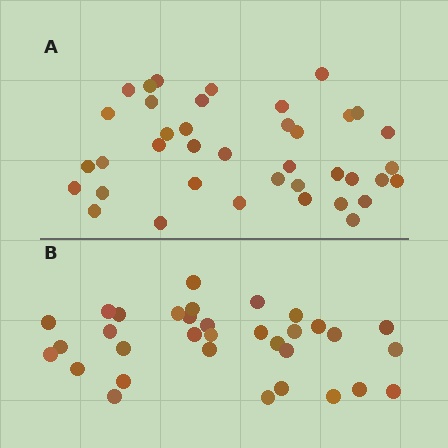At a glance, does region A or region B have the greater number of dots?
Region A (the top region) has more dots.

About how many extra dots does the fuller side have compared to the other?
Region A has about 6 more dots than region B.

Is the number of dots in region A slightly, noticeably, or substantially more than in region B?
Region A has only slightly more — the two regions are fairly close. The ratio is roughly 1.2 to 1.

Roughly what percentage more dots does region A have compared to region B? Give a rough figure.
About 20% more.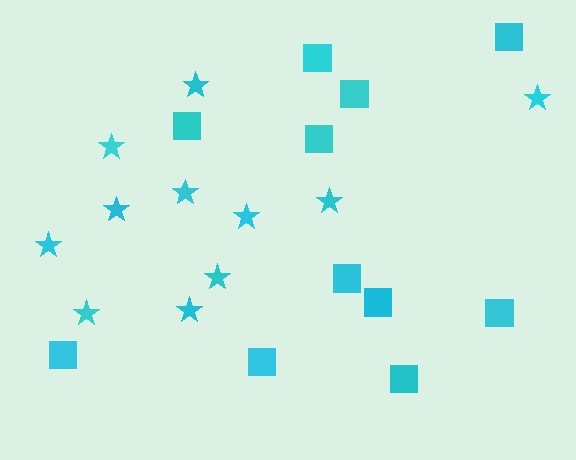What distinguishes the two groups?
There are 2 groups: one group of stars (11) and one group of squares (11).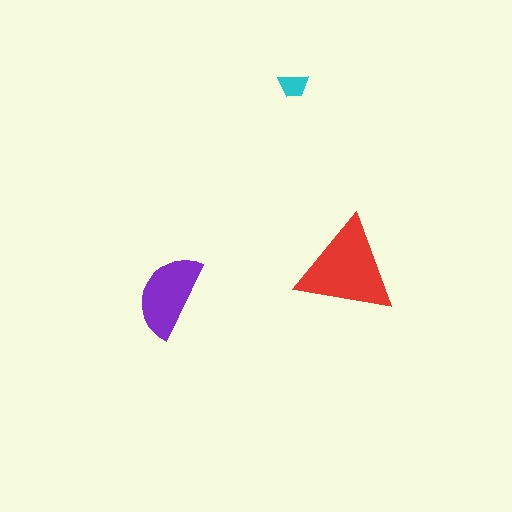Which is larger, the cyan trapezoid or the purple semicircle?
The purple semicircle.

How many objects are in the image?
There are 3 objects in the image.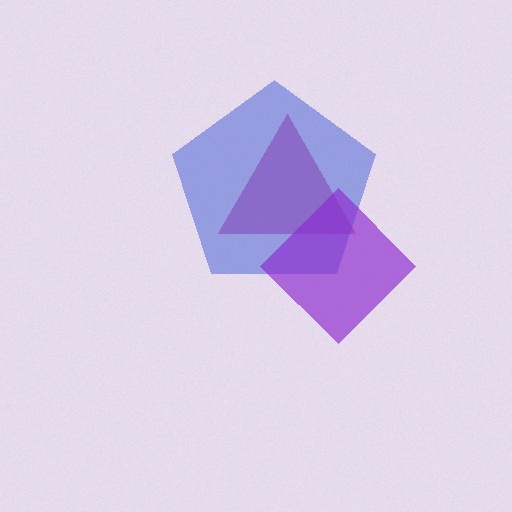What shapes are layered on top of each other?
The layered shapes are: a magenta triangle, a blue pentagon, a purple diamond.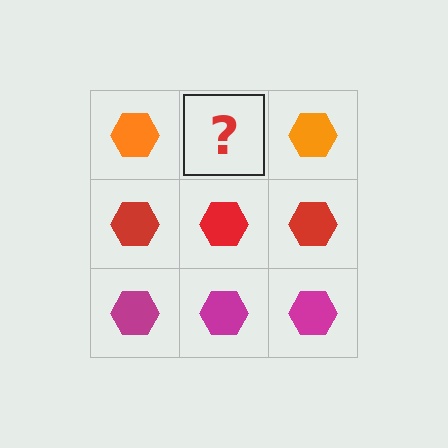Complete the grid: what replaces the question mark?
The question mark should be replaced with an orange hexagon.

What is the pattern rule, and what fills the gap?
The rule is that each row has a consistent color. The gap should be filled with an orange hexagon.